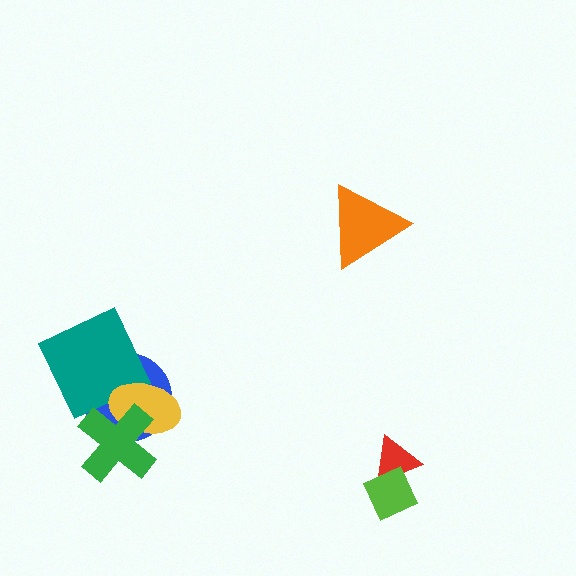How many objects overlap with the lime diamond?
1 object overlaps with the lime diamond.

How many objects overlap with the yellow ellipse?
3 objects overlap with the yellow ellipse.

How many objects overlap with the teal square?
2 objects overlap with the teal square.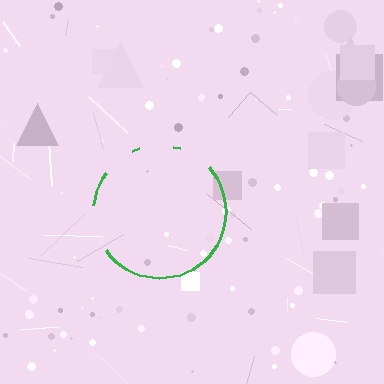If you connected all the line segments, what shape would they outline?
They would outline a circle.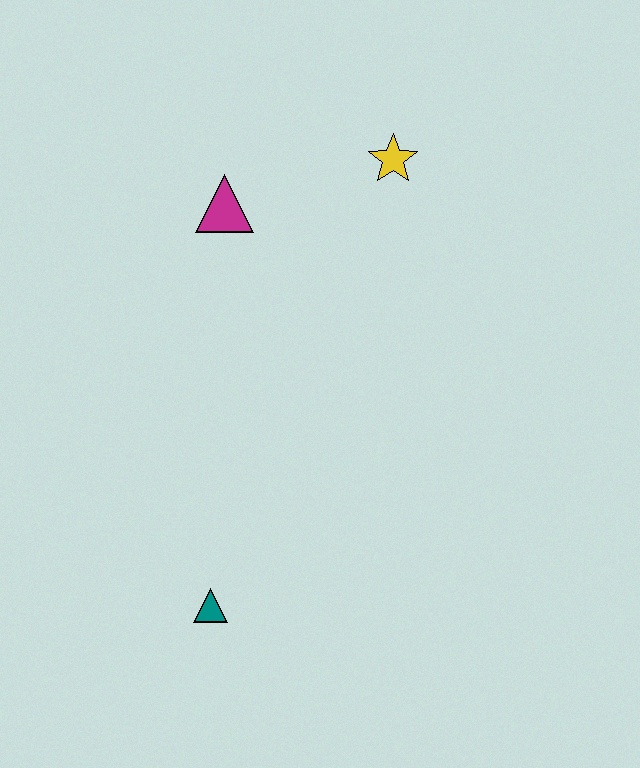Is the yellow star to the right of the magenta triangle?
Yes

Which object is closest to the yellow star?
The magenta triangle is closest to the yellow star.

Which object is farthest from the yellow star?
The teal triangle is farthest from the yellow star.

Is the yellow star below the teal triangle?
No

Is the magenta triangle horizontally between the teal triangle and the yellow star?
Yes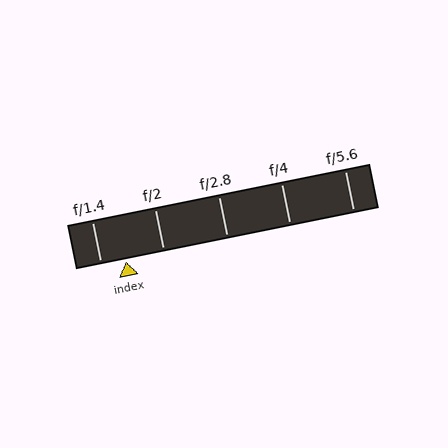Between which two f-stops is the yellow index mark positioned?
The index mark is between f/1.4 and f/2.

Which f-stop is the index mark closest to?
The index mark is closest to f/1.4.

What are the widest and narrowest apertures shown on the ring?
The widest aperture shown is f/1.4 and the narrowest is f/5.6.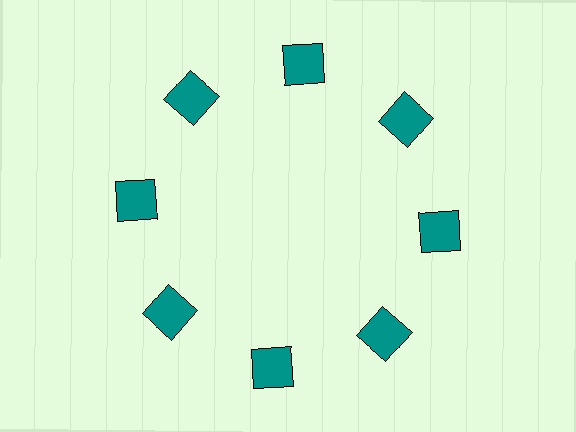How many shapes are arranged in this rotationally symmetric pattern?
There are 8 shapes, arranged in 8 groups of 1.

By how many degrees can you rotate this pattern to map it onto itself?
The pattern maps onto itself every 45 degrees of rotation.